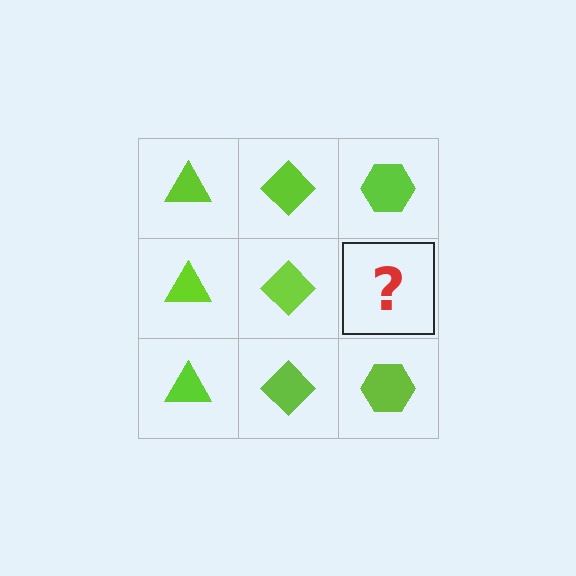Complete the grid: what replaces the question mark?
The question mark should be replaced with a lime hexagon.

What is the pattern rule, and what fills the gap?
The rule is that each column has a consistent shape. The gap should be filled with a lime hexagon.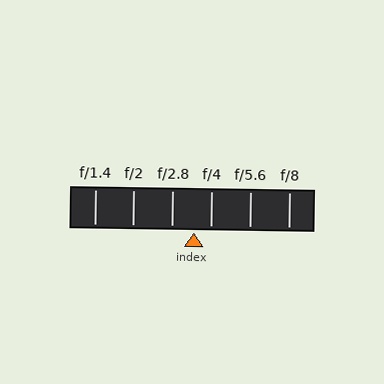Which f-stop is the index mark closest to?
The index mark is closest to f/4.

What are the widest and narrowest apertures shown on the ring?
The widest aperture shown is f/1.4 and the narrowest is f/8.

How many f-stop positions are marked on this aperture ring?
There are 6 f-stop positions marked.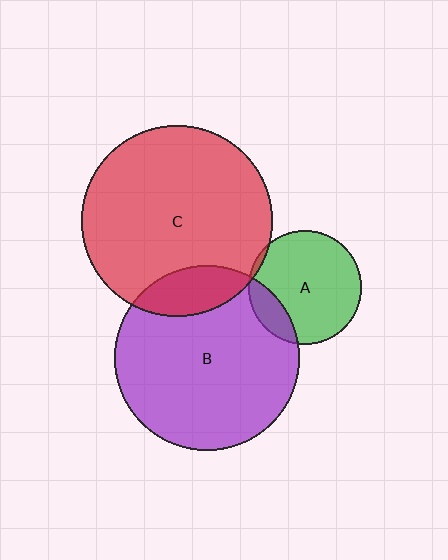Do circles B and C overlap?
Yes.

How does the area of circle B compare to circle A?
Approximately 2.7 times.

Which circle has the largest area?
Circle C (red).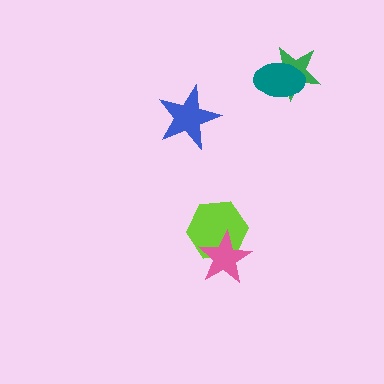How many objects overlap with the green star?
1 object overlaps with the green star.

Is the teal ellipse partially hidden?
No, no other shape covers it.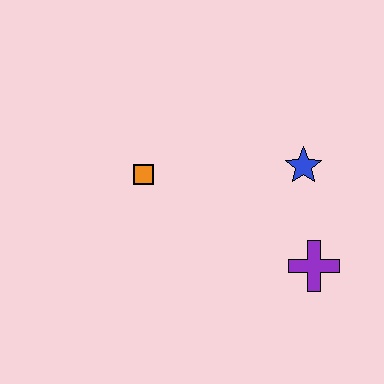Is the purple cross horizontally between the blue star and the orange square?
No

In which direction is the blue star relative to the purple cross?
The blue star is above the purple cross.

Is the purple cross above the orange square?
No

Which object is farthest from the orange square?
The purple cross is farthest from the orange square.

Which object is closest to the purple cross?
The blue star is closest to the purple cross.